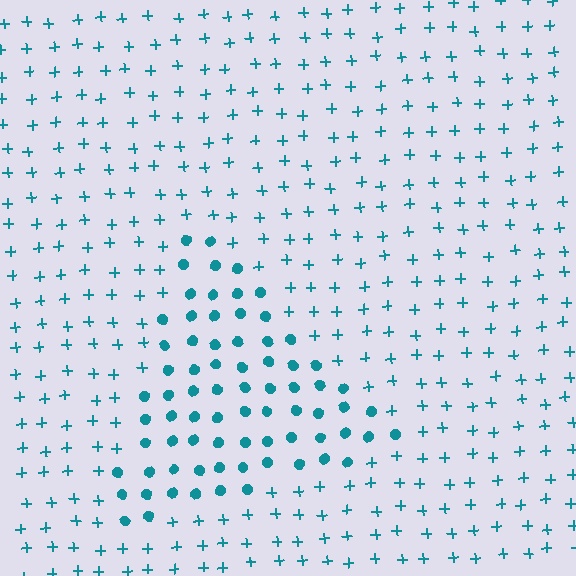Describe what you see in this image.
The image is filled with small teal elements arranged in a uniform grid. A triangle-shaped region contains circles, while the surrounding area contains plus signs. The boundary is defined purely by the change in element shape.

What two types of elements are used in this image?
The image uses circles inside the triangle region and plus signs outside it.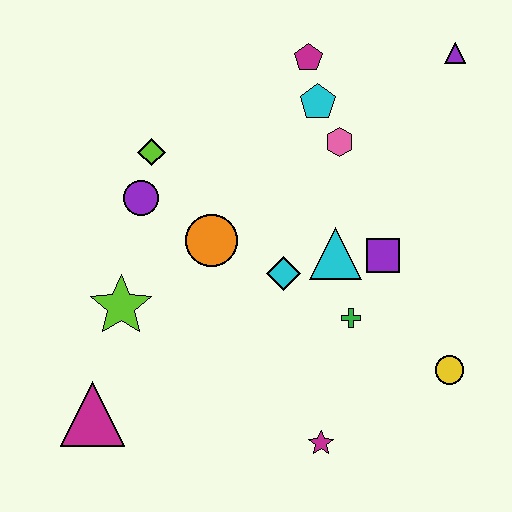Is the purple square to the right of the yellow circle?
No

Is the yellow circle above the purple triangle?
No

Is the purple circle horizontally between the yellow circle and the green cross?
No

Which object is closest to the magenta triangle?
The lime star is closest to the magenta triangle.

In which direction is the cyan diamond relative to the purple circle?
The cyan diamond is to the right of the purple circle.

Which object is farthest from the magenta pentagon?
The magenta triangle is farthest from the magenta pentagon.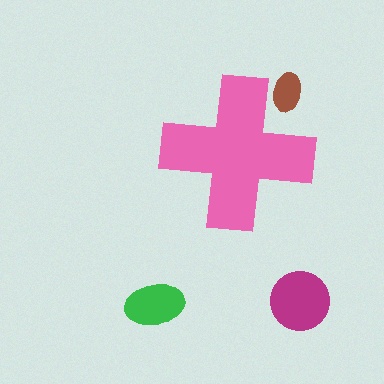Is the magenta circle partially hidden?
No, the magenta circle is fully visible.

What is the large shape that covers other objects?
A pink cross.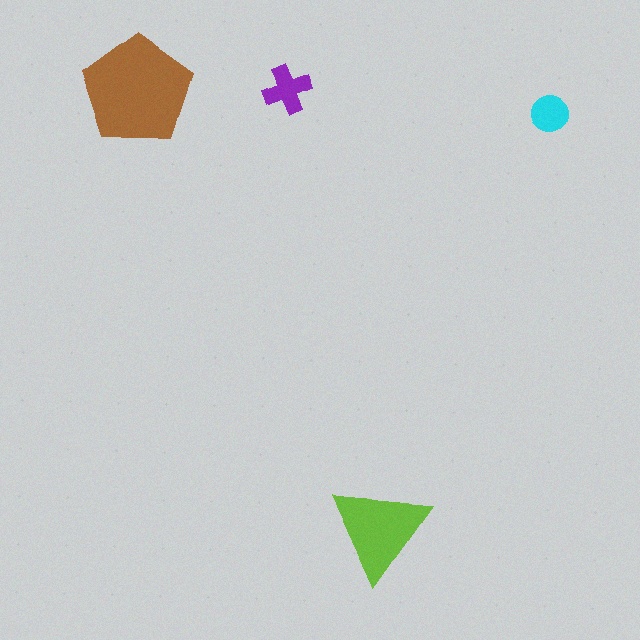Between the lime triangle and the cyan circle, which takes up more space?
The lime triangle.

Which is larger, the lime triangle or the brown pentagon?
The brown pentagon.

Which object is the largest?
The brown pentagon.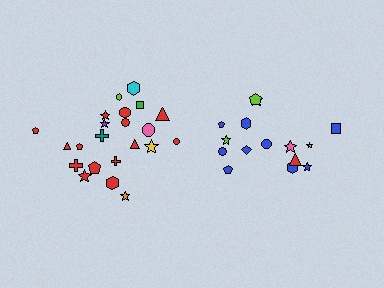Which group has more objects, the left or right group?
The left group.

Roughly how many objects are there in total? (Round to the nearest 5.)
Roughly 35 objects in total.